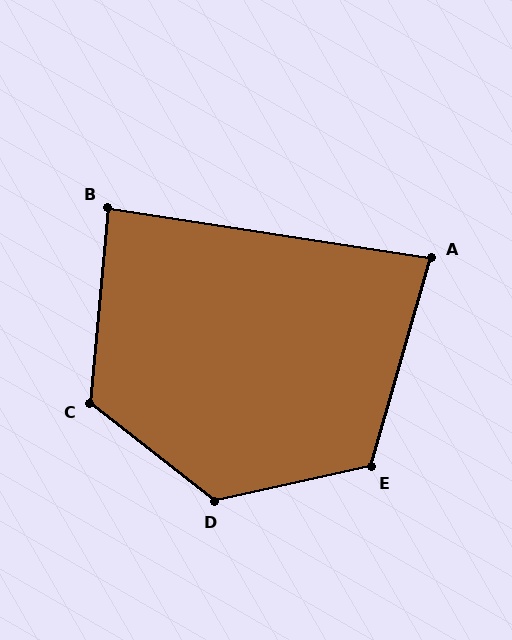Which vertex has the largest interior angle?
D, at approximately 129 degrees.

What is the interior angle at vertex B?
Approximately 87 degrees (approximately right).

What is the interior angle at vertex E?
Approximately 119 degrees (obtuse).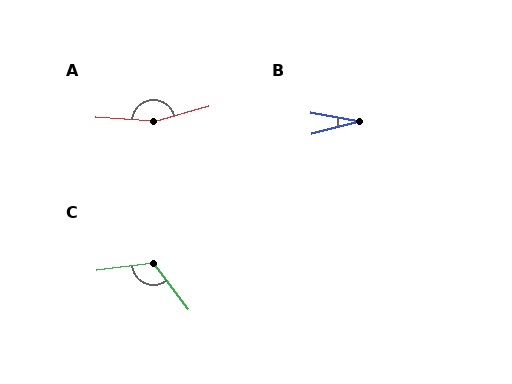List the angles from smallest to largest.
B (25°), C (120°), A (161°).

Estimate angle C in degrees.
Approximately 120 degrees.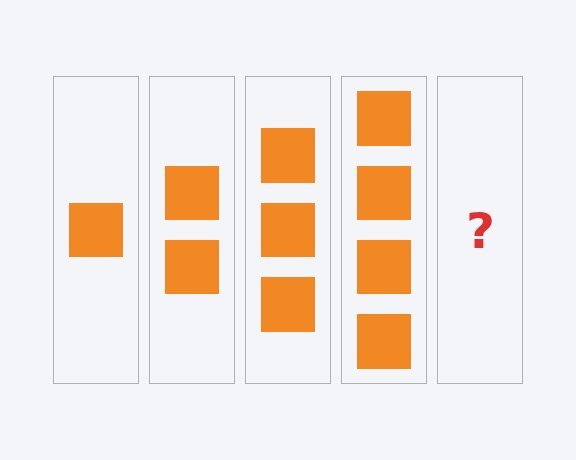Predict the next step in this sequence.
The next step is 5 squares.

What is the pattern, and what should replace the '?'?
The pattern is that each step adds one more square. The '?' should be 5 squares.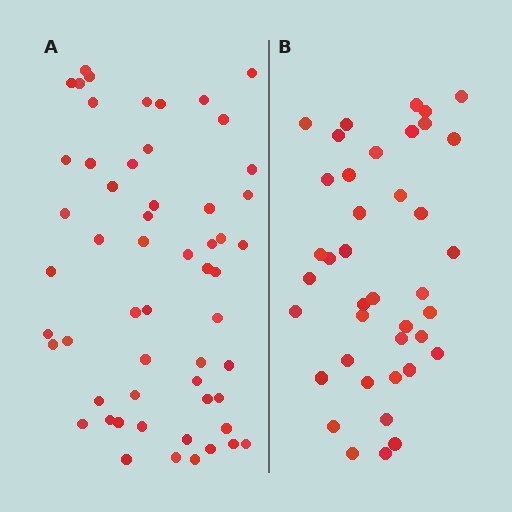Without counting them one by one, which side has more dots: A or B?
Region A (the left region) has more dots.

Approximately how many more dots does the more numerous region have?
Region A has approximately 15 more dots than region B.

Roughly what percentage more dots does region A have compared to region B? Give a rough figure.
About 40% more.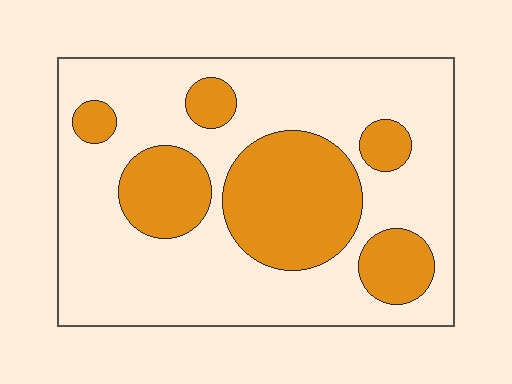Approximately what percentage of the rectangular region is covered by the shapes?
Approximately 30%.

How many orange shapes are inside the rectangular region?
6.